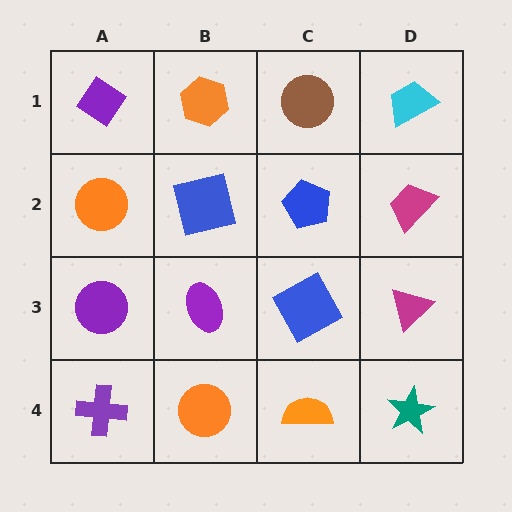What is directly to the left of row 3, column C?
A purple ellipse.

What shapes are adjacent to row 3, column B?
A blue square (row 2, column B), an orange circle (row 4, column B), a purple circle (row 3, column A), a blue square (row 3, column C).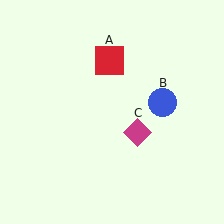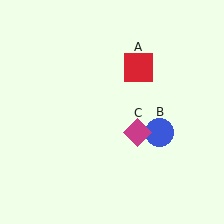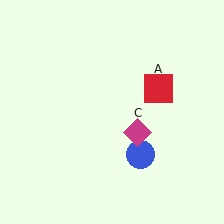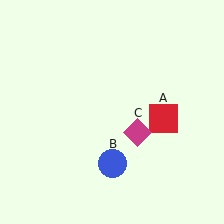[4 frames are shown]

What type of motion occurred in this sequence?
The red square (object A), blue circle (object B) rotated clockwise around the center of the scene.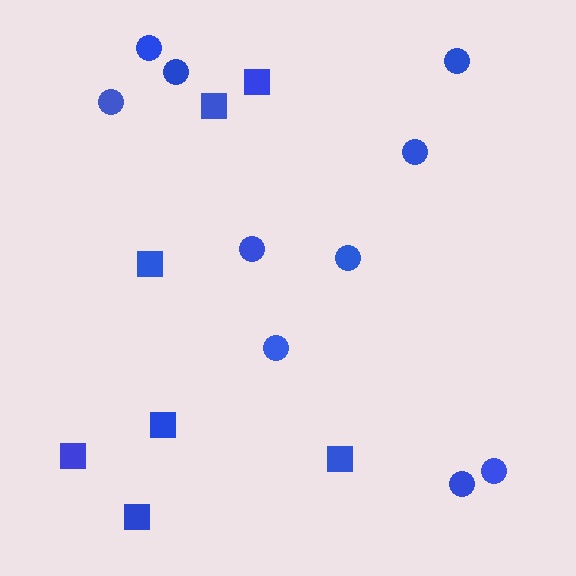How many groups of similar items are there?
There are 2 groups: one group of circles (10) and one group of squares (7).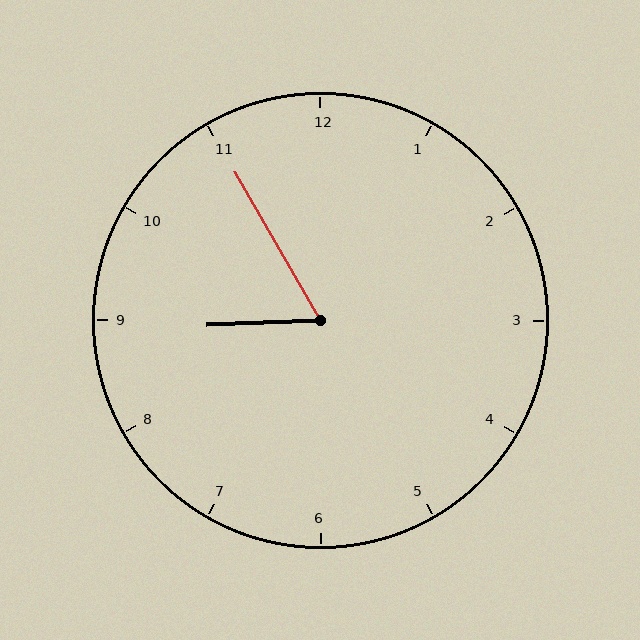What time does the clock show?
8:55.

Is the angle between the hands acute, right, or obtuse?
It is acute.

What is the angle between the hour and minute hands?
Approximately 62 degrees.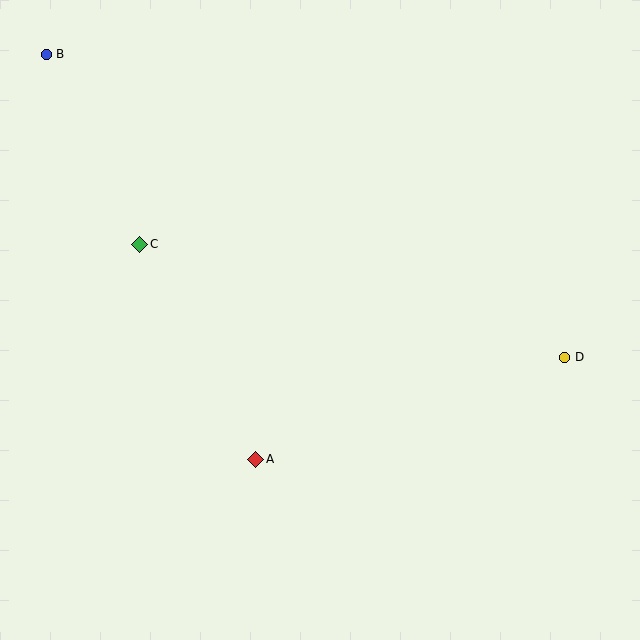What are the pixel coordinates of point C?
Point C is at (140, 244).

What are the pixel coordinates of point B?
Point B is at (46, 54).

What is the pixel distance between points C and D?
The distance between C and D is 440 pixels.